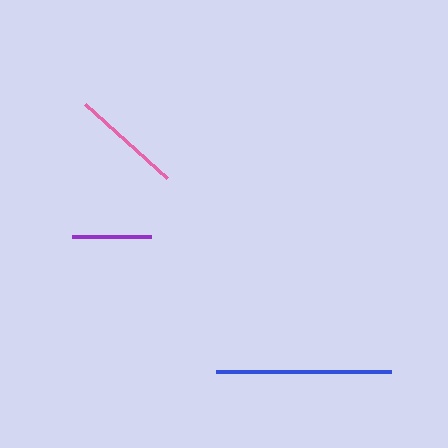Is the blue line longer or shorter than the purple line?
The blue line is longer than the purple line.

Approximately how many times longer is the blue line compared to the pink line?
The blue line is approximately 1.6 times the length of the pink line.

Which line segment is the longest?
The blue line is the longest at approximately 175 pixels.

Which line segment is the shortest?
The purple line is the shortest at approximately 79 pixels.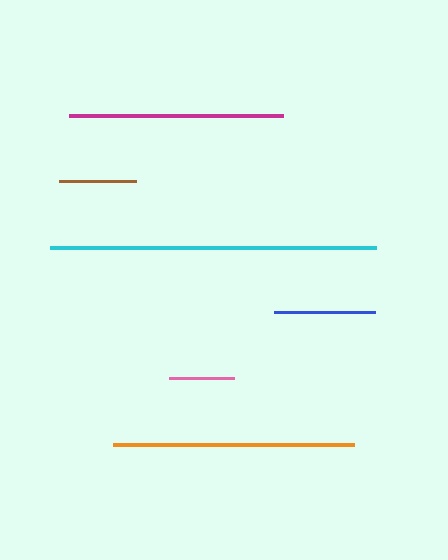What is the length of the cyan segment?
The cyan segment is approximately 326 pixels long.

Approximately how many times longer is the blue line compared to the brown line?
The blue line is approximately 1.3 times the length of the brown line.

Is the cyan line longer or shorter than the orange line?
The cyan line is longer than the orange line.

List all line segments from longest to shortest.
From longest to shortest: cyan, orange, magenta, blue, brown, pink.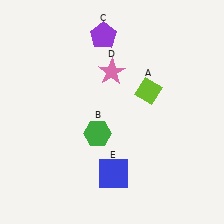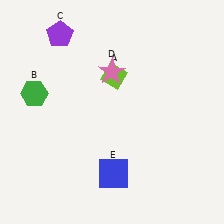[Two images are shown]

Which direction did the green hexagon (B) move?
The green hexagon (B) moved left.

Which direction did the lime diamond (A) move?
The lime diamond (A) moved left.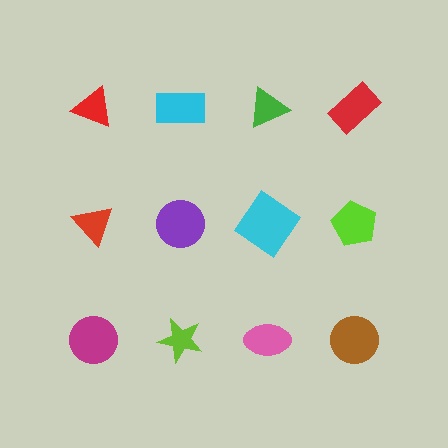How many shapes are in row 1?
4 shapes.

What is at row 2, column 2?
A purple circle.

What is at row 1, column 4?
A red rectangle.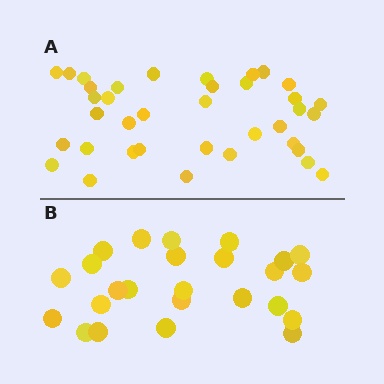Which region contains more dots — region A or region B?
Region A (the top region) has more dots.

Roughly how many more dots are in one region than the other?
Region A has roughly 12 or so more dots than region B.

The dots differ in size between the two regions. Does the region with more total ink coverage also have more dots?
No. Region B has more total ink coverage because its dots are larger, but region A actually contains more individual dots. Total area can be misleading — the number of items is what matters here.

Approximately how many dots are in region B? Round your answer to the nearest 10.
About 20 dots. (The exact count is 25, which rounds to 20.)